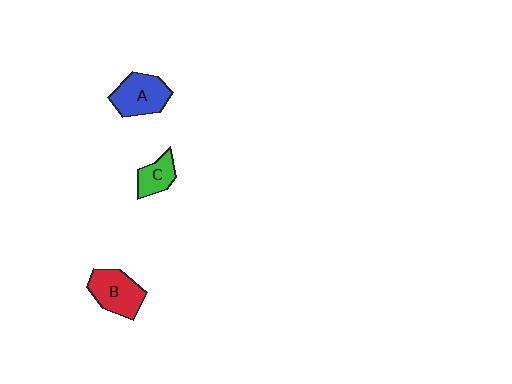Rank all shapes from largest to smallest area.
From largest to smallest: A (blue), B (red), C (green).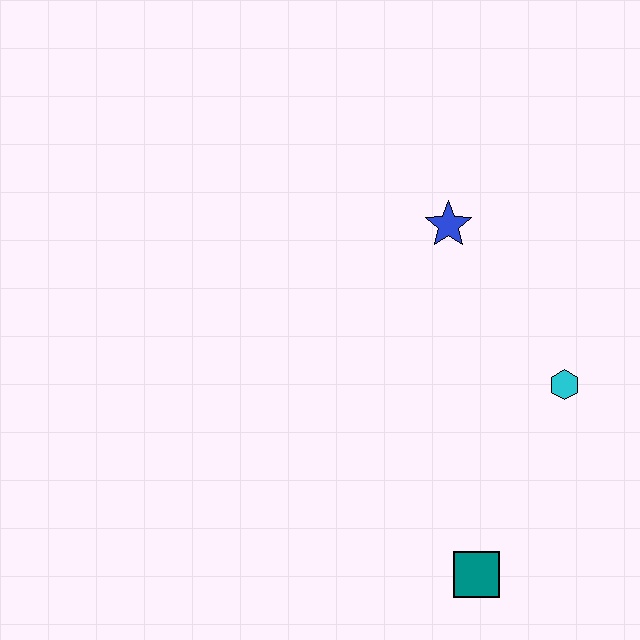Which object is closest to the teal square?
The cyan hexagon is closest to the teal square.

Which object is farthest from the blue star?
The teal square is farthest from the blue star.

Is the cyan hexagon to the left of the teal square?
No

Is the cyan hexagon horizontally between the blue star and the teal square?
No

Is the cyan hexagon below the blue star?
Yes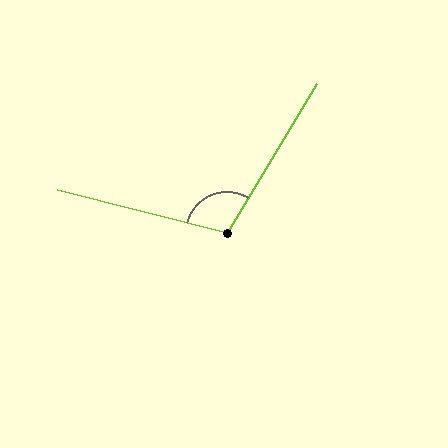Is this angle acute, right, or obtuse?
It is obtuse.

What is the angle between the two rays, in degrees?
Approximately 107 degrees.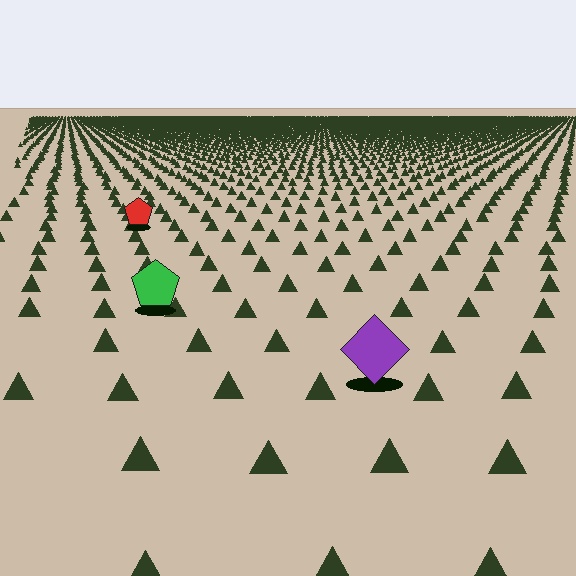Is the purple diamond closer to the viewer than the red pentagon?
Yes. The purple diamond is closer — you can tell from the texture gradient: the ground texture is coarser near it.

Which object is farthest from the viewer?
The red pentagon is farthest from the viewer. It appears smaller and the ground texture around it is denser.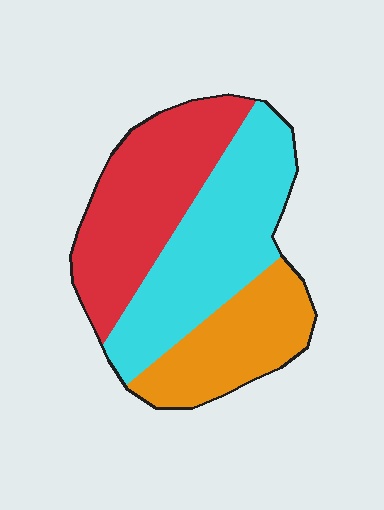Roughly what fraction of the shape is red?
Red covers roughly 35% of the shape.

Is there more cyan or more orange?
Cyan.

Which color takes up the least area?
Orange, at roughly 25%.